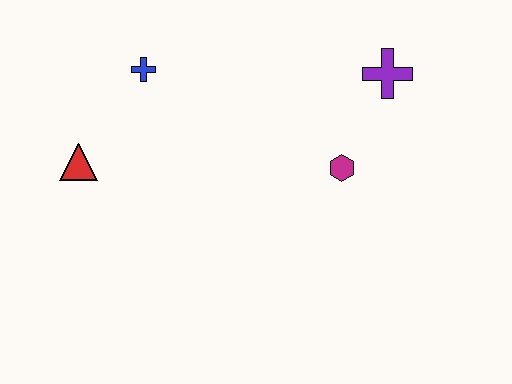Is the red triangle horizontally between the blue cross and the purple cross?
No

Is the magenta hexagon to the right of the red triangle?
Yes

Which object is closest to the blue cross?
The red triangle is closest to the blue cross.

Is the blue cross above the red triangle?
Yes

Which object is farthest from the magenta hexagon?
The red triangle is farthest from the magenta hexagon.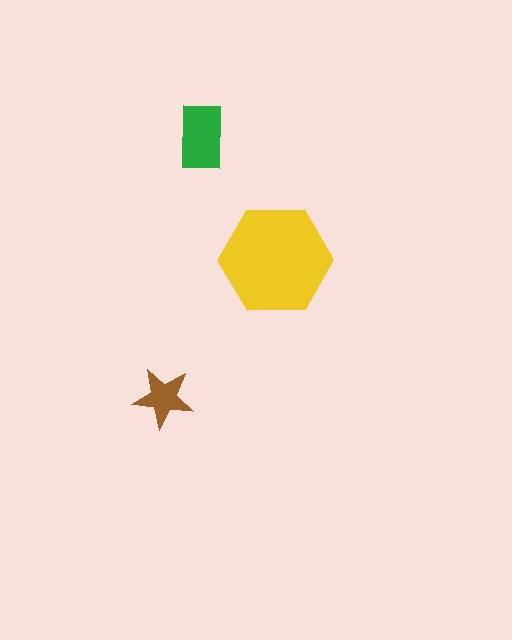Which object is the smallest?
The brown star.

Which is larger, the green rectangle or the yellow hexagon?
The yellow hexagon.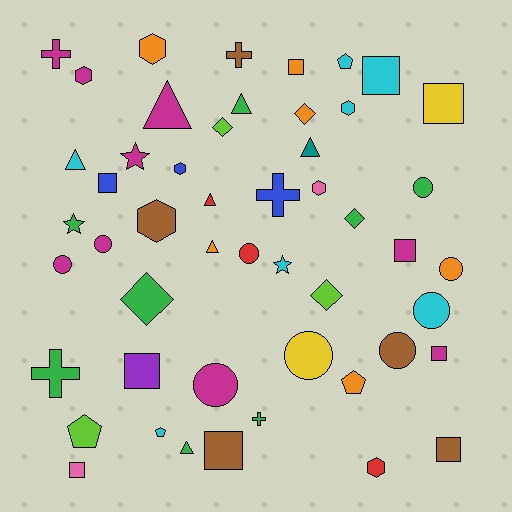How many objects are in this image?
There are 50 objects.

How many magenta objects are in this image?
There are 9 magenta objects.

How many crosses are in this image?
There are 5 crosses.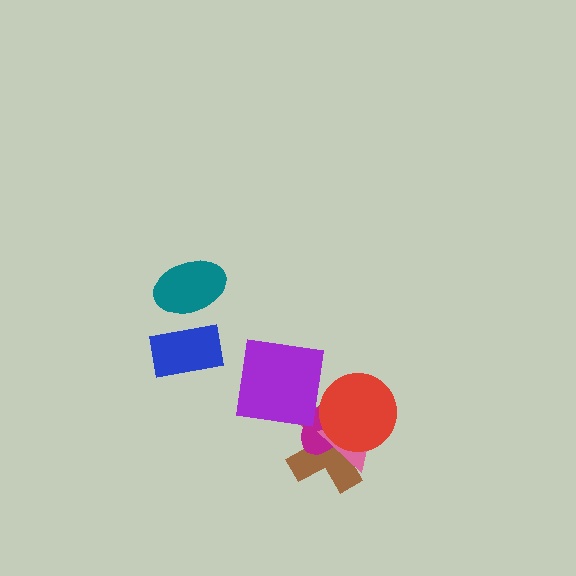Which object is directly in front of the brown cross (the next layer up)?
The magenta ellipse is directly in front of the brown cross.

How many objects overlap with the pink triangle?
3 objects overlap with the pink triangle.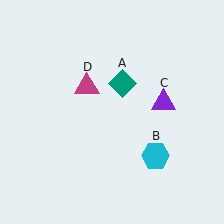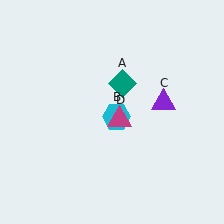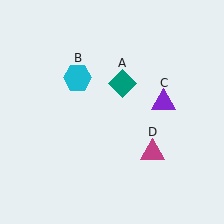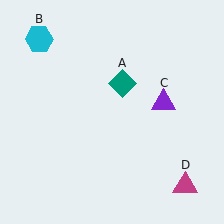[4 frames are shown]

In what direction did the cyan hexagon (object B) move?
The cyan hexagon (object B) moved up and to the left.